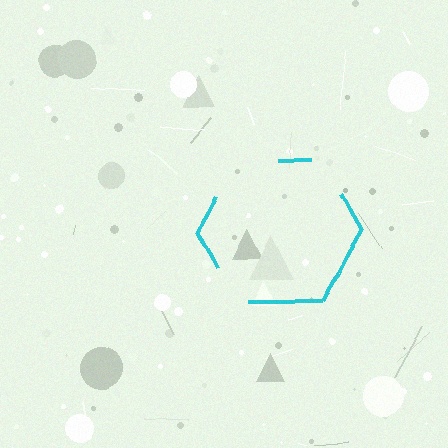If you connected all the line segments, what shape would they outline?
They would outline a hexagon.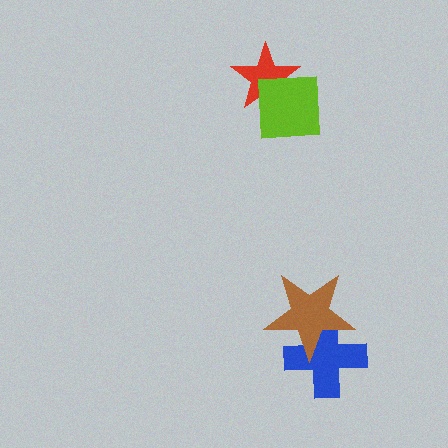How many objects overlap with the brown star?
1 object overlaps with the brown star.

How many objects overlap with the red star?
1 object overlaps with the red star.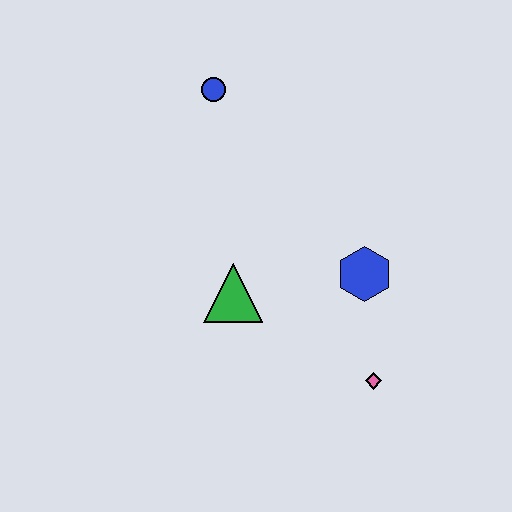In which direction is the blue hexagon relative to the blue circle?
The blue hexagon is below the blue circle.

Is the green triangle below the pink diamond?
No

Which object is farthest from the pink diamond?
The blue circle is farthest from the pink diamond.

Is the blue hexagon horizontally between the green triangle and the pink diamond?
Yes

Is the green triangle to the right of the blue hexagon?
No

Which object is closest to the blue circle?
The green triangle is closest to the blue circle.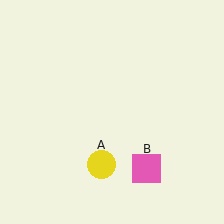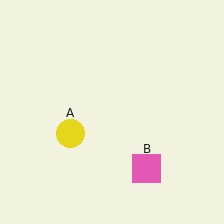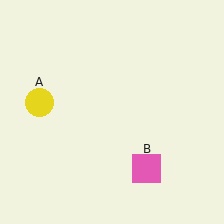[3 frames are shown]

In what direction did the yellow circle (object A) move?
The yellow circle (object A) moved up and to the left.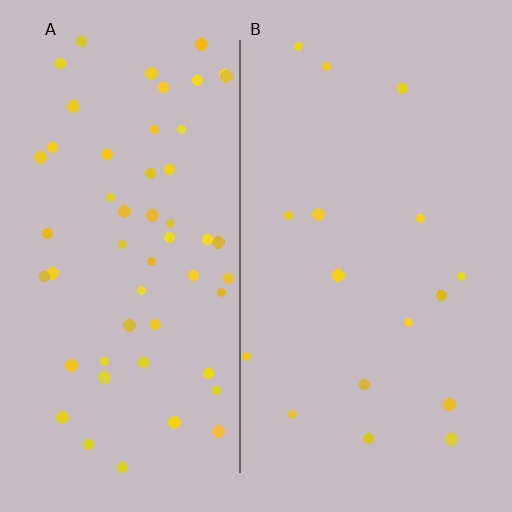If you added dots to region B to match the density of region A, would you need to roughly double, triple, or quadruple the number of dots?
Approximately triple.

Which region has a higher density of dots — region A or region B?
A (the left).